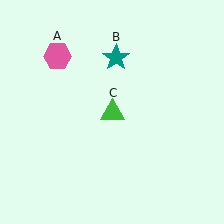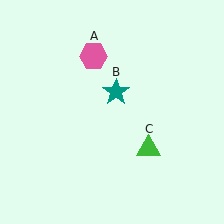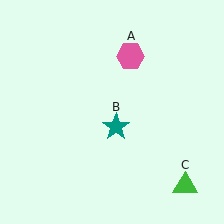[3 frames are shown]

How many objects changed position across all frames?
3 objects changed position: pink hexagon (object A), teal star (object B), green triangle (object C).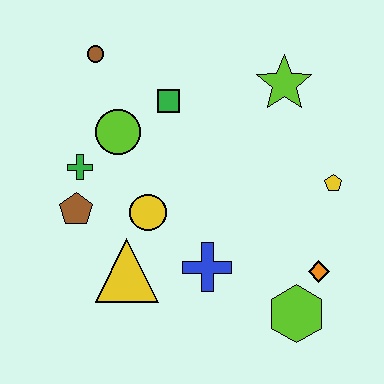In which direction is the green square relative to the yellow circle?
The green square is above the yellow circle.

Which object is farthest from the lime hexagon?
The brown circle is farthest from the lime hexagon.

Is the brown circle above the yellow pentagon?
Yes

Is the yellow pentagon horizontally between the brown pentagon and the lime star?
No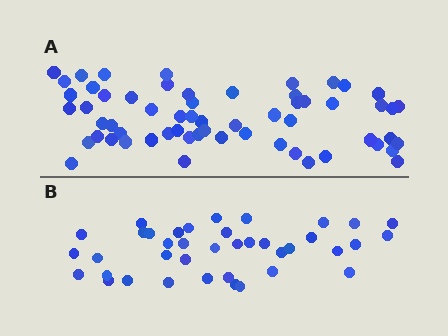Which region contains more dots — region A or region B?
Region A (the top region) has more dots.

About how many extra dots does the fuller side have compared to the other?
Region A has approximately 20 more dots than region B.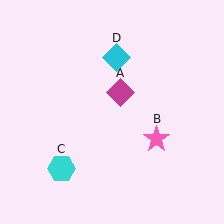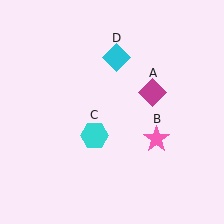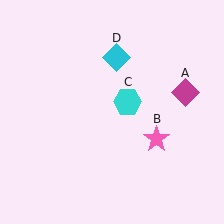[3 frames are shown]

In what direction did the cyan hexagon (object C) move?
The cyan hexagon (object C) moved up and to the right.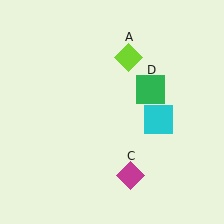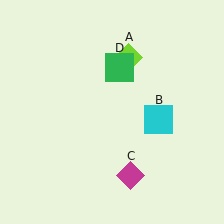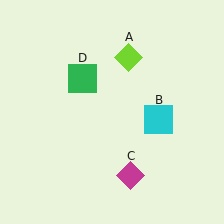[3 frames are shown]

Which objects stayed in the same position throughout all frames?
Lime diamond (object A) and cyan square (object B) and magenta diamond (object C) remained stationary.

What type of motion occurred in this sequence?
The green square (object D) rotated counterclockwise around the center of the scene.